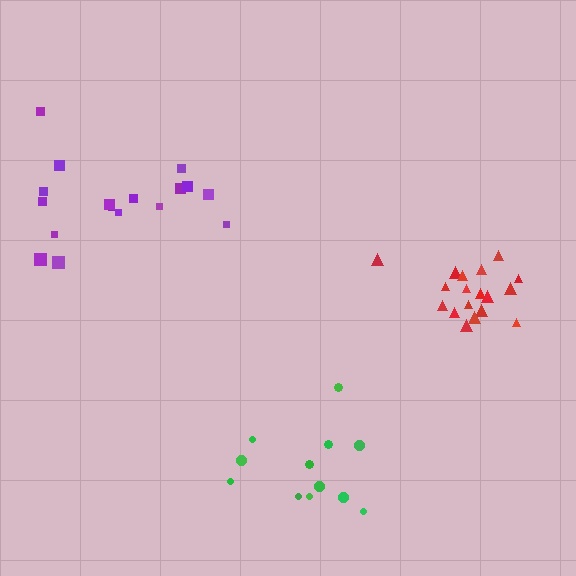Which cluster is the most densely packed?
Red.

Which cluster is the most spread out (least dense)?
Purple.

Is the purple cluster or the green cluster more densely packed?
Green.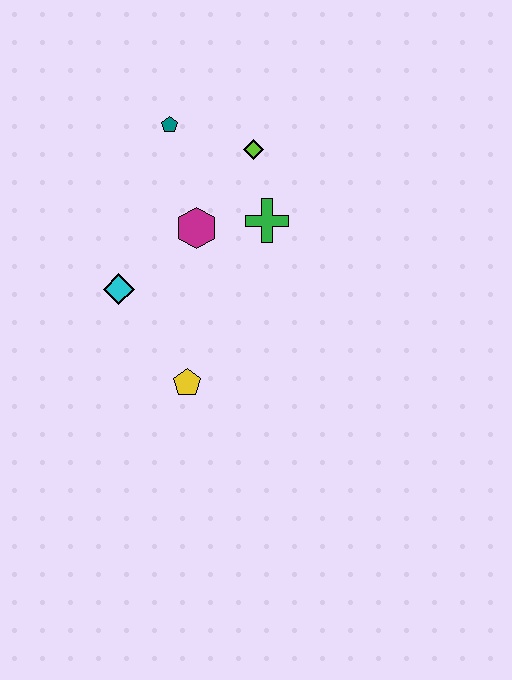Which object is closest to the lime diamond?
The green cross is closest to the lime diamond.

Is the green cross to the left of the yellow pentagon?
No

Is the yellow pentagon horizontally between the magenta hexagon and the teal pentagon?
Yes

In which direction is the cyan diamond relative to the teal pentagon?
The cyan diamond is below the teal pentagon.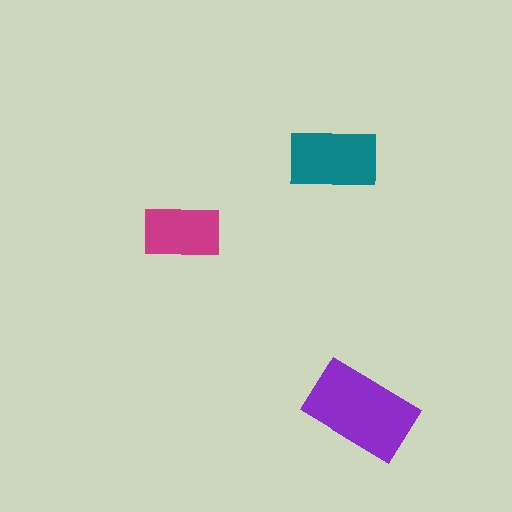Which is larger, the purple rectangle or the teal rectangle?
The purple one.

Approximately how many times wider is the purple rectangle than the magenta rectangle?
About 1.5 times wider.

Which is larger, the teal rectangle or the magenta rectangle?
The teal one.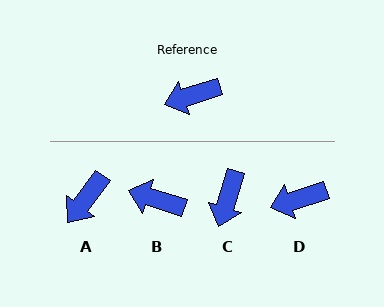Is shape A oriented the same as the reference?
No, it is off by about 35 degrees.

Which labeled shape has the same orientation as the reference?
D.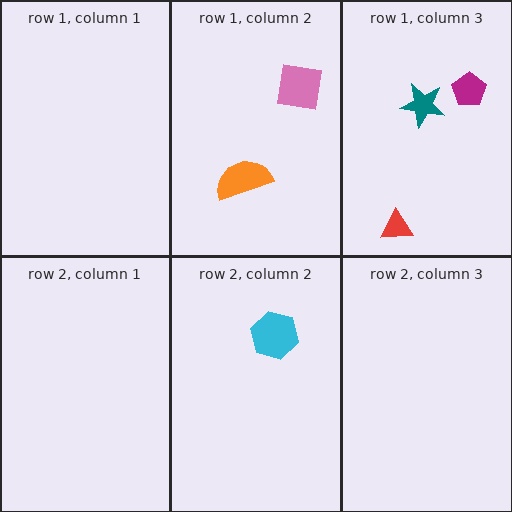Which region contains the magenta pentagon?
The row 1, column 3 region.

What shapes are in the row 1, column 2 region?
The pink square, the orange semicircle.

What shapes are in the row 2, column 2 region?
The cyan hexagon.